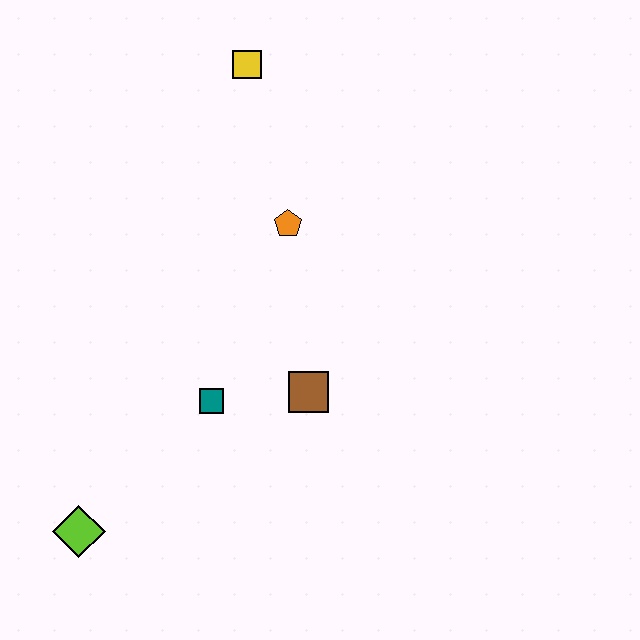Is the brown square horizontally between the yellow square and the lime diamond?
No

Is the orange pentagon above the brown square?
Yes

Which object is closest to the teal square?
The brown square is closest to the teal square.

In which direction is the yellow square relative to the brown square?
The yellow square is above the brown square.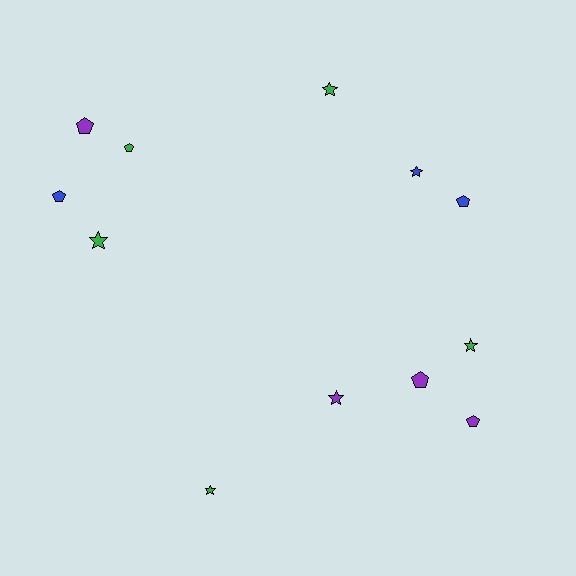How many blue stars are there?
There is 1 blue star.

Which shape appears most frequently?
Pentagon, with 6 objects.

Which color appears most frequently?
Green, with 5 objects.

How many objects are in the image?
There are 12 objects.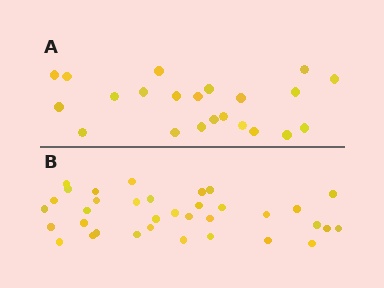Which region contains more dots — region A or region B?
Region B (the bottom region) has more dots.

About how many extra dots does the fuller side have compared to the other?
Region B has approximately 15 more dots than region A.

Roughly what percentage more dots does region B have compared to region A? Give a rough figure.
About 60% more.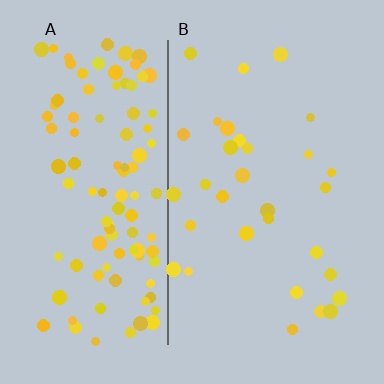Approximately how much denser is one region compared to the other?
Approximately 3.5× — region A over region B.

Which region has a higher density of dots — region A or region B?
A (the left).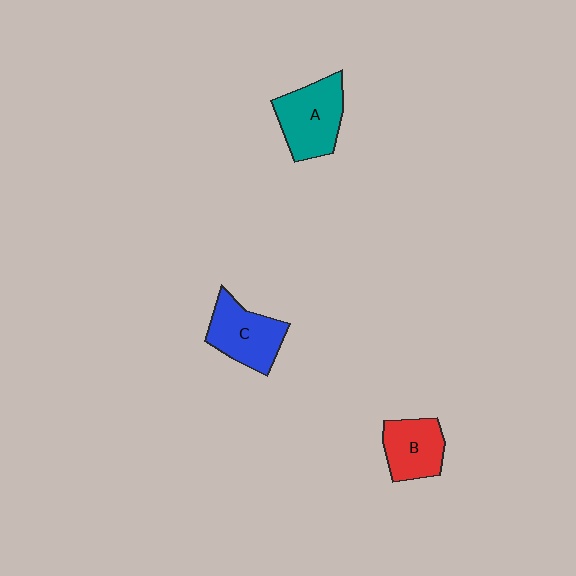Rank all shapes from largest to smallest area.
From largest to smallest: A (teal), C (blue), B (red).